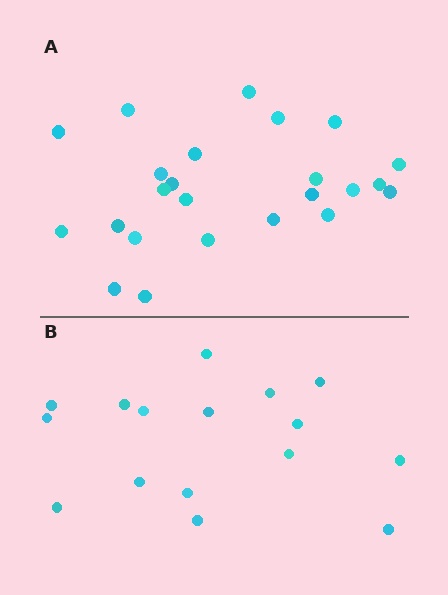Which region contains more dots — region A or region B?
Region A (the top region) has more dots.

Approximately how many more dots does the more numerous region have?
Region A has roughly 8 or so more dots than region B.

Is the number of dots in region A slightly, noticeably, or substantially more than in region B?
Region A has substantially more. The ratio is roughly 1.5 to 1.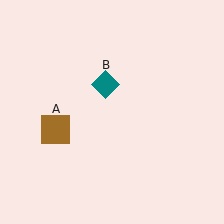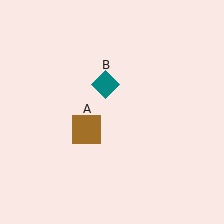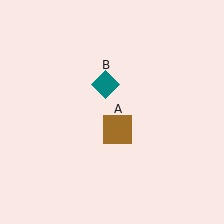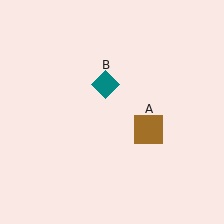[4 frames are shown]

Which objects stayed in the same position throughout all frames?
Teal diamond (object B) remained stationary.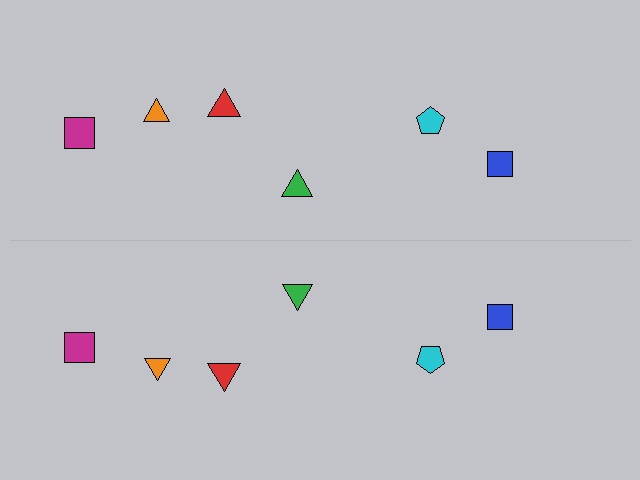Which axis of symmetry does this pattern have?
The pattern has a horizontal axis of symmetry running through the center of the image.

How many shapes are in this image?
There are 12 shapes in this image.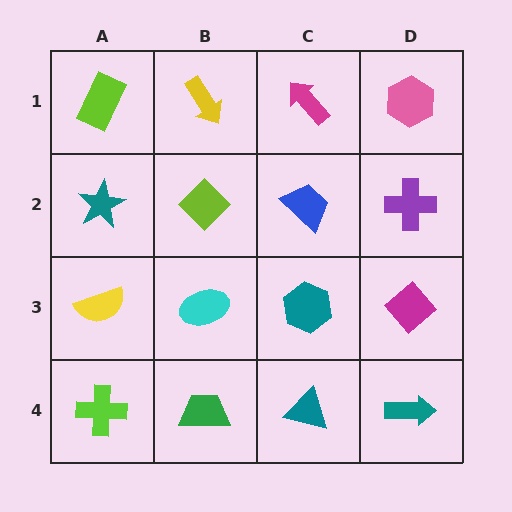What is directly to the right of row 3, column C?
A magenta diamond.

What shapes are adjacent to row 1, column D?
A purple cross (row 2, column D), a magenta arrow (row 1, column C).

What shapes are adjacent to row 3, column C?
A blue trapezoid (row 2, column C), a teal triangle (row 4, column C), a cyan ellipse (row 3, column B), a magenta diamond (row 3, column D).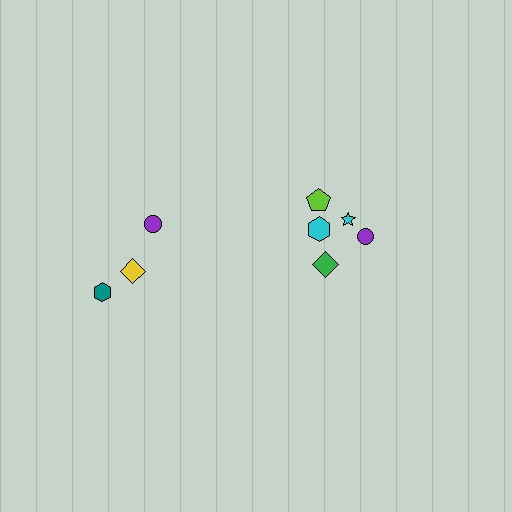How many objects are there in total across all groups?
There are 8 objects.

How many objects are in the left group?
There are 3 objects.